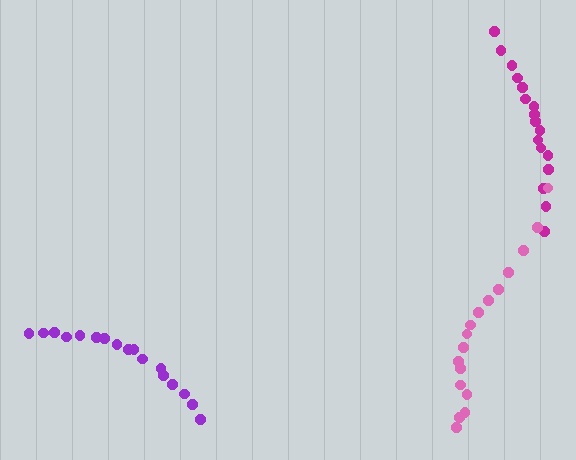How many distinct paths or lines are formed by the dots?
There are 3 distinct paths.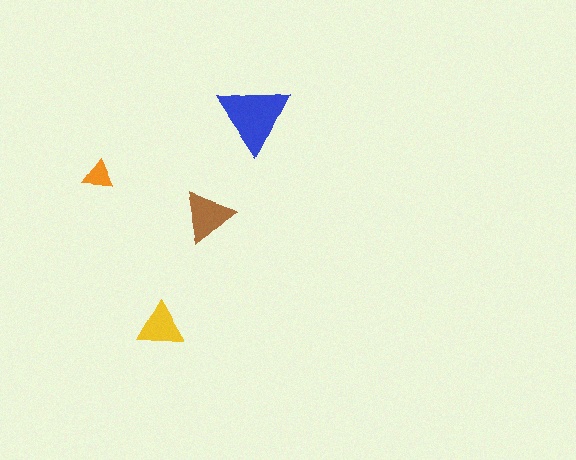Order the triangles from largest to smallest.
the blue one, the brown one, the yellow one, the orange one.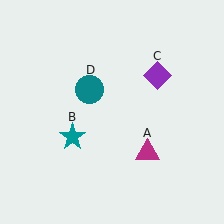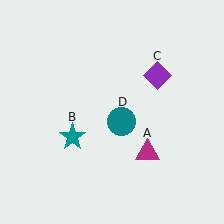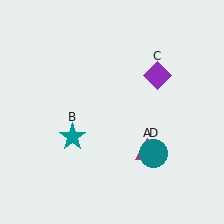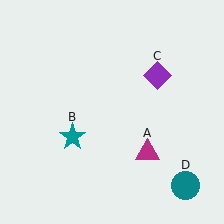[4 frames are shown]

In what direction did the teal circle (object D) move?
The teal circle (object D) moved down and to the right.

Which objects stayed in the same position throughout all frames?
Magenta triangle (object A) and teal star (object B) and purple diamond (object C) remained stationary.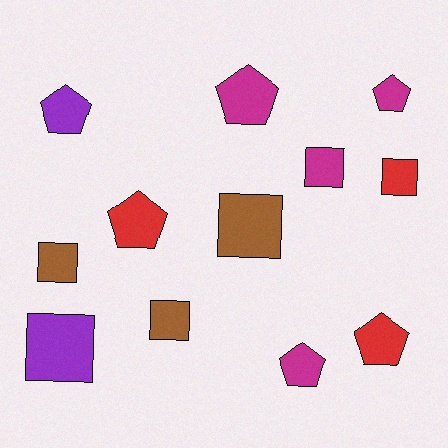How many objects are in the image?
There are 12 objects.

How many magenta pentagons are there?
There are 3 magenta pentagons.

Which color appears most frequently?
Magenta, with 4 objects.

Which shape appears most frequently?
Square, with 6 objects.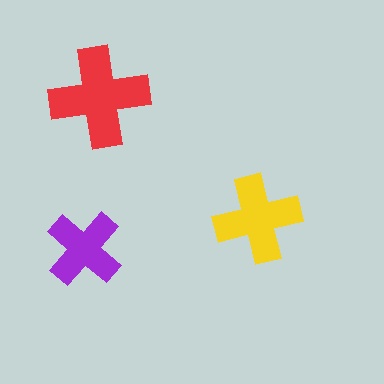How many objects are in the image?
There are 3 objects in the image.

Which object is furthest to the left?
The purple cross is leftmost.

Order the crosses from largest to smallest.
the red one, the yellow one, the purple one.